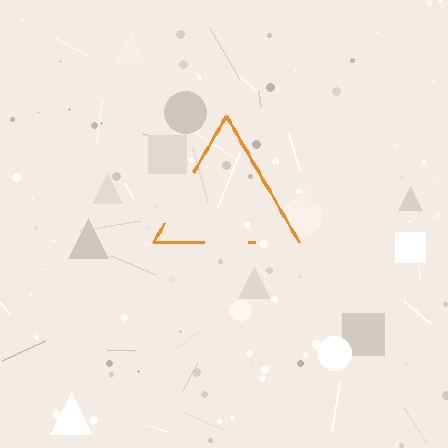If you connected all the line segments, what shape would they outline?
They would outline a triangle.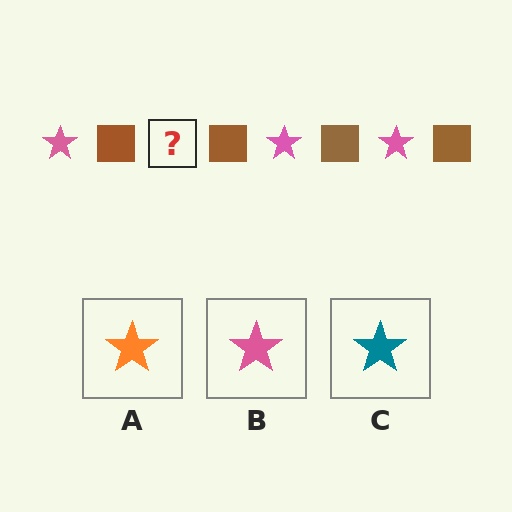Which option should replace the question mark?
Option B.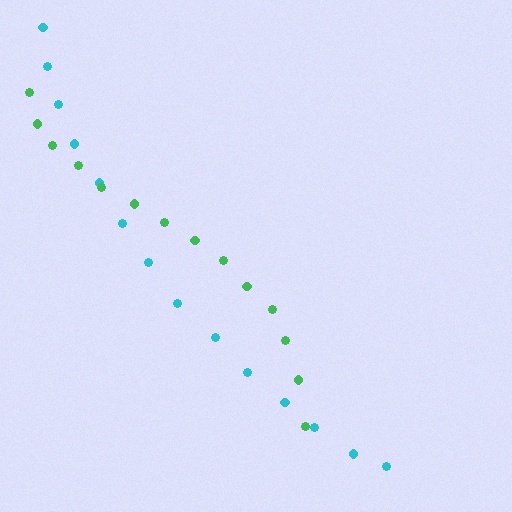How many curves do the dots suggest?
There are 2 distinct paths.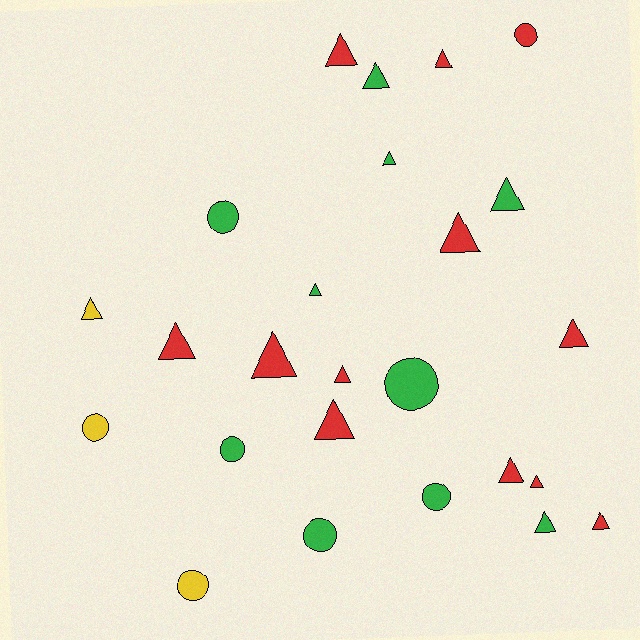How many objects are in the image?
There are 25 objects.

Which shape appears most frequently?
Triangle, with 17 objects.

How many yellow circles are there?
There are 2 yellow circles.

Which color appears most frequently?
Red, with 12 objects.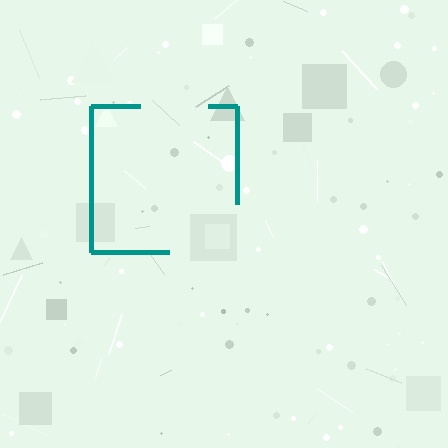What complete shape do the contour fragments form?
The contour fragments form a square.